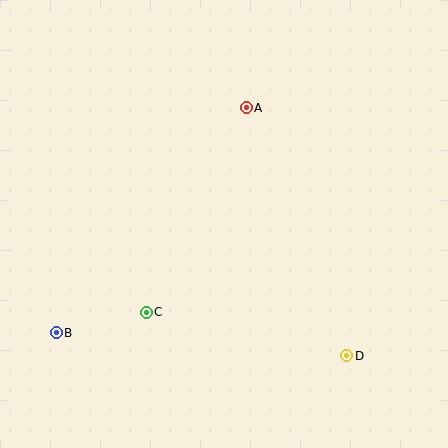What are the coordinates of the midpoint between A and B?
The midpoint between A and B is at (151, 220).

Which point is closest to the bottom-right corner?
Point D is closest to the bottom-right corner.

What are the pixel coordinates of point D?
Point D is at (347, 356).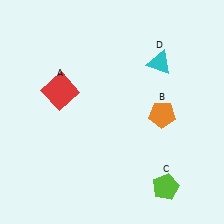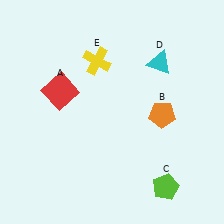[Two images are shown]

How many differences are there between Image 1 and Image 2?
There is 1 difference between the two images.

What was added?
A yellow cross (E) was added in Image 2.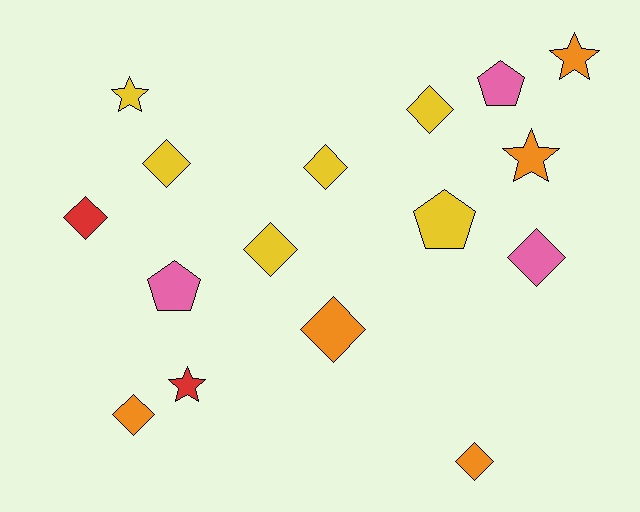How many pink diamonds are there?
There is 1 pink diamond.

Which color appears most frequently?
Yellow, with 6 objects.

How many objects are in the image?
There are 16 objects.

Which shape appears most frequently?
Diamond, with 9 objects.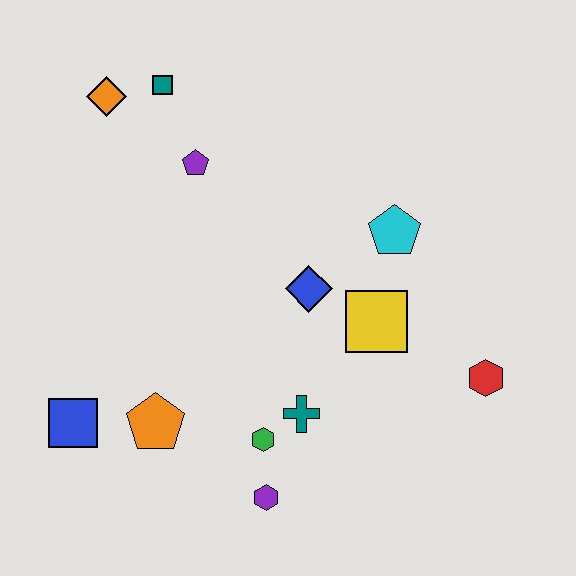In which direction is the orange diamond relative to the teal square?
The orange diamond is to the left of the teal square.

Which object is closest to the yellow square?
The blue diamond is closest to the yellow square.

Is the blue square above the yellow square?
No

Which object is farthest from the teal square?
The red hexagon is farthest from the teal square.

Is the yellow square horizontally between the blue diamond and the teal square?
No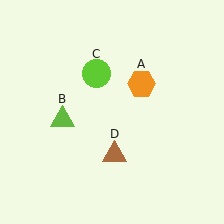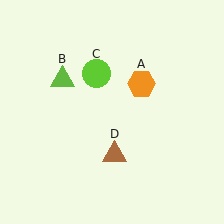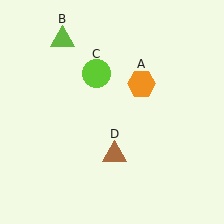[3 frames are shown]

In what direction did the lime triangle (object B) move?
The lime triangle (object B) moved up.